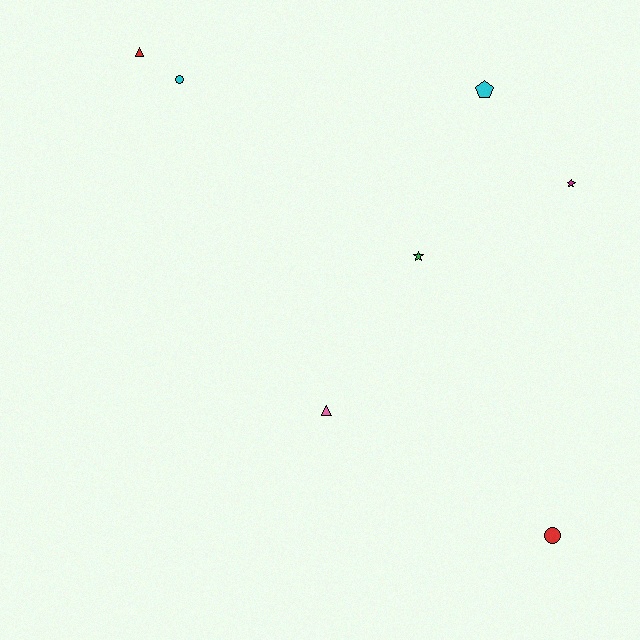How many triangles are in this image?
There are 2 triangles.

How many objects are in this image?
There are 7 objects.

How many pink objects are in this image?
There is 1 pink object.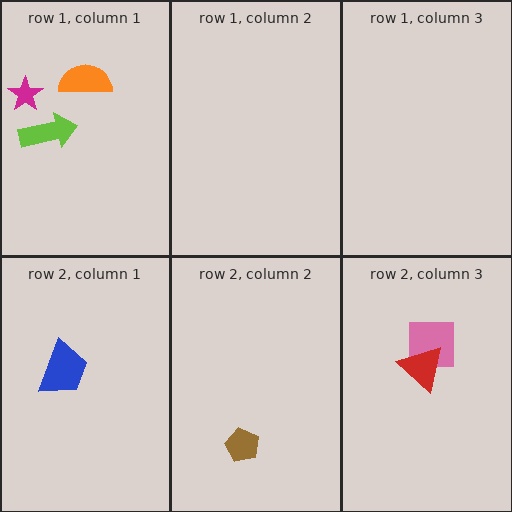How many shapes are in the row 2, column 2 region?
1.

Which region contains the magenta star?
The row 1, column 1 region.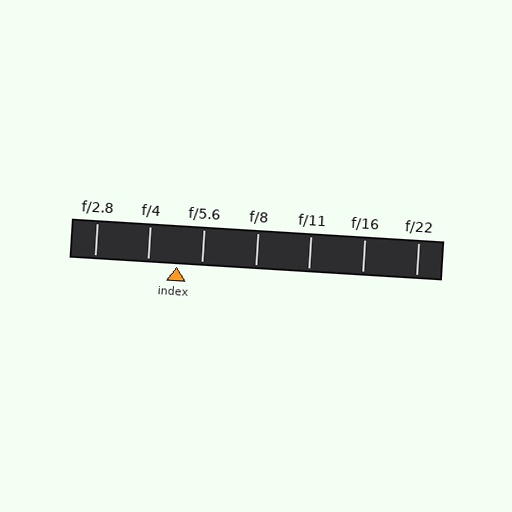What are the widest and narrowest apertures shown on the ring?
The widest aperture shown is f/2.8 and the narrowest is f/22.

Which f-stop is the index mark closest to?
The index mark is closest to f/5.6.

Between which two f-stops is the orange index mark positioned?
The index mark is between f/4 and f/5.6.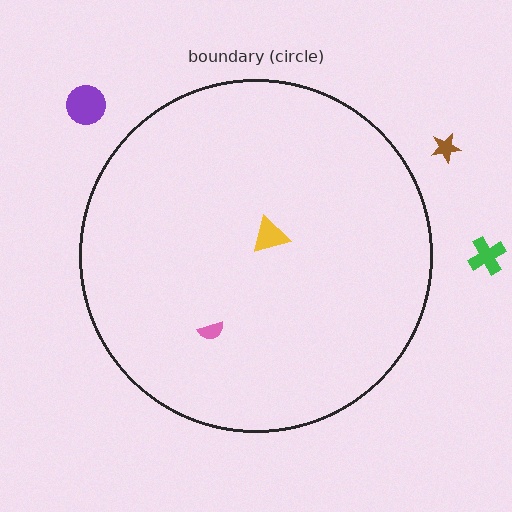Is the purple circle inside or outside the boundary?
Outside.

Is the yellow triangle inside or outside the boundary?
Inside.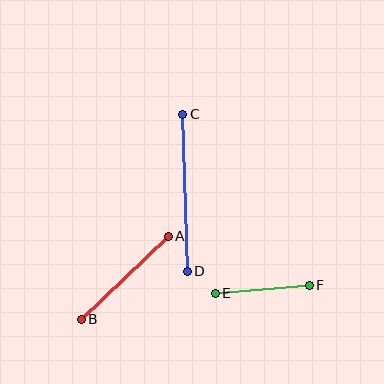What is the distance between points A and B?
The distance is approximately 120 pixels.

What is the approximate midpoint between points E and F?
The midpoint is at approximately (262, 289) pixels.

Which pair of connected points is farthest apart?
Points C and D are farthest apart.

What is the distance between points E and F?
The distance is approximately 94 pixels.